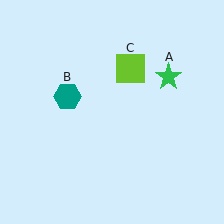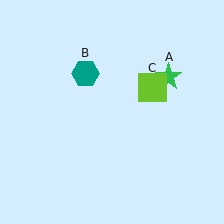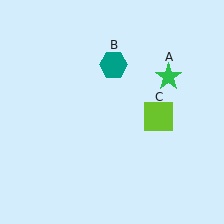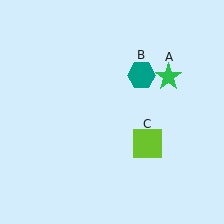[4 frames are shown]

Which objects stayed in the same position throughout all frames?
Green star (object A) remained stationary.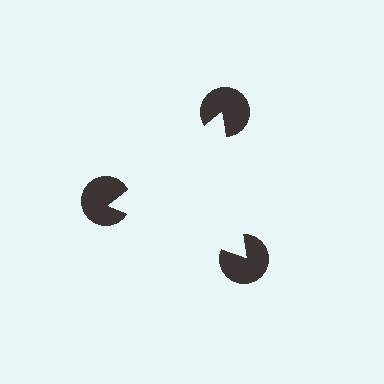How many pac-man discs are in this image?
There are 3 — one at each vertex of the illusory triangle.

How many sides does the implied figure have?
3 sides.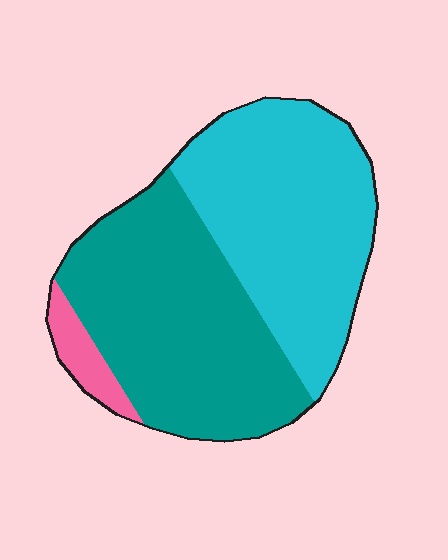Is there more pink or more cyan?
Cyan.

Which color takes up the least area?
Pink, at roughly 5%.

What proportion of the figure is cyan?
Cyan takes up between a quarter and a half of the figure.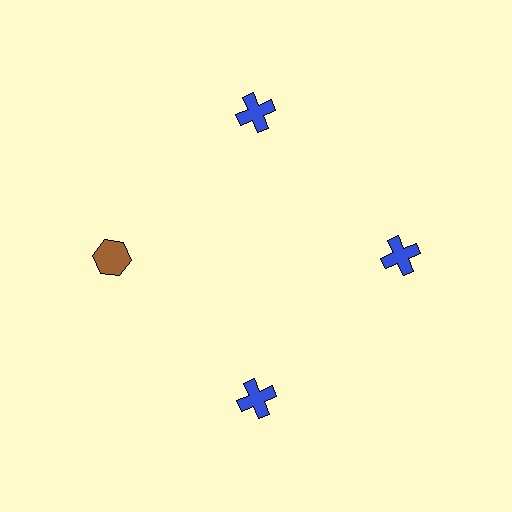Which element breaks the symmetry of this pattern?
The brown hexagon at roughly the 9 o'clock position breaks the symmetry. All other shapes are blue crosses.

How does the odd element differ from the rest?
It differs in both color (brown instead of blue) and shape (hexagon instead of cross).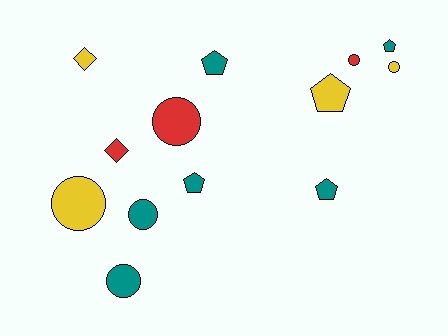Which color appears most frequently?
Teal, with 6 objects.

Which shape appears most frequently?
Circle, with 6 objects.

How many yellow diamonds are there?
There is 1 yellow diamond.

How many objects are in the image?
There are 13 objects.